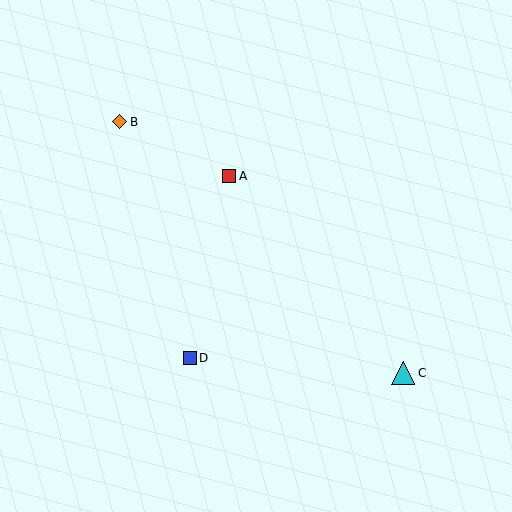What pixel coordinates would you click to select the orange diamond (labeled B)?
Click at (120, 122) to select the orange diamond B.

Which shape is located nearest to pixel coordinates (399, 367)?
The cyan triangle (labeled C) at (403, 373) is nearest to that location.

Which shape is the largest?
The cyan triangle (labeled C) is the largest.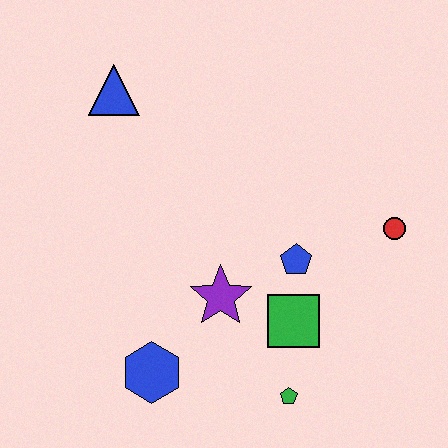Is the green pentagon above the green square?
No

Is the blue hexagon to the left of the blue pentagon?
Yes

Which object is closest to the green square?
The blue pentagon is closest to the green square.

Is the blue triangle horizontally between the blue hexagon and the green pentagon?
No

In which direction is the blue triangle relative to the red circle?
The blue triangle is to the left of the red circle.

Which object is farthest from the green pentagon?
The blue triangle is farthest from the green pentagon.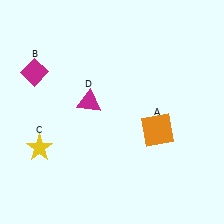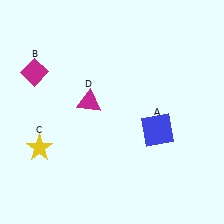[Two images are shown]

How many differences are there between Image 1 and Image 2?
There is 1 difference between the two images.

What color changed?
The square (A) changed from orange in Image 1 to blue in Image 2.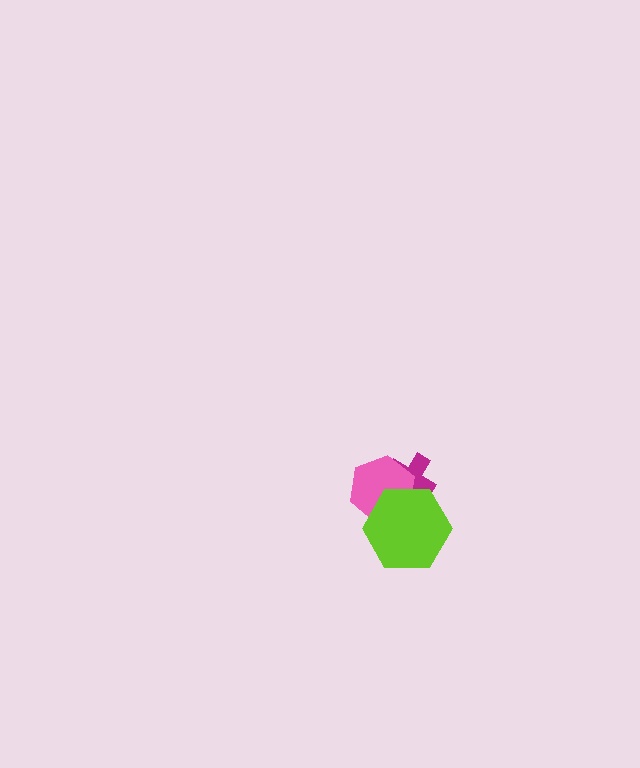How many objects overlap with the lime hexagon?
2 objects overlap with the lime hexagon.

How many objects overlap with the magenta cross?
2 objects overlap with the magenta cross.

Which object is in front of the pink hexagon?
The lime hexagon is in front of the pink hexagon.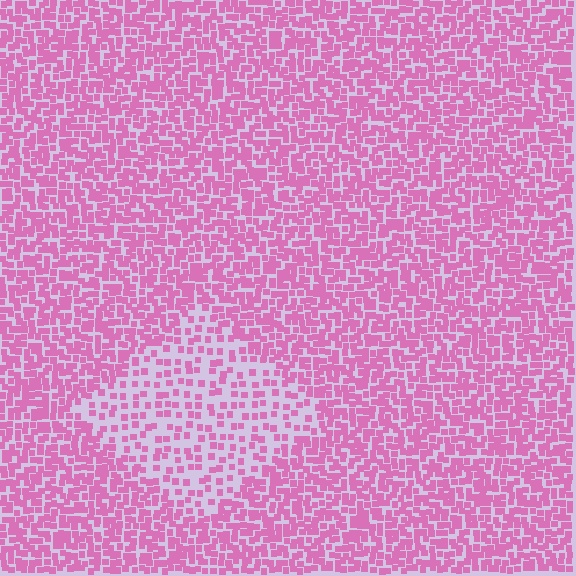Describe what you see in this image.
The image contains small pink elements arranged at two different densities. A diamond-shaped region is visible where the elements are less densely packed than the surrounding area.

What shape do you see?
I see a diamond.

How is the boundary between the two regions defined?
The boundary is defined by a change in element density (approximately 2.2x ratio). All elements are the same color, size, and shape.